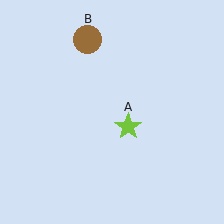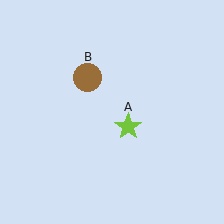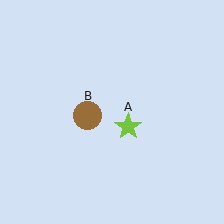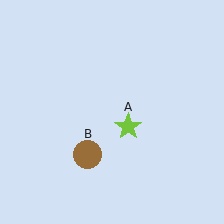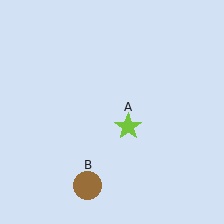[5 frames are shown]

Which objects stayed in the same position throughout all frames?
Lime star (object A) remained stationary.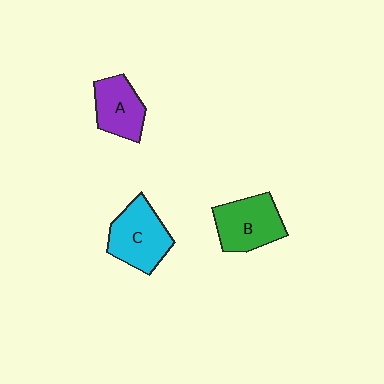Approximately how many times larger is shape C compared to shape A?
Approximately 1.3 times.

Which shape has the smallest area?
Shape A (purple).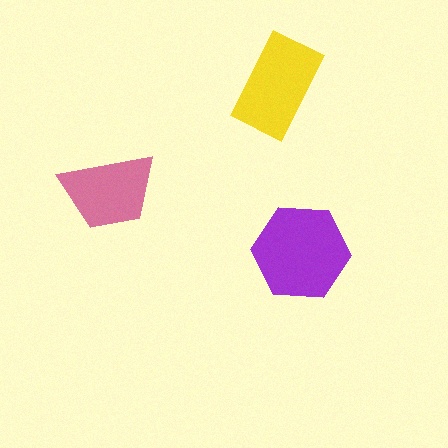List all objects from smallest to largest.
The pink trapezoid, the yellow rectangle, the purple hexagon.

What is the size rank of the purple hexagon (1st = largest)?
1st.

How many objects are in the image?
There are 3 objects in the image.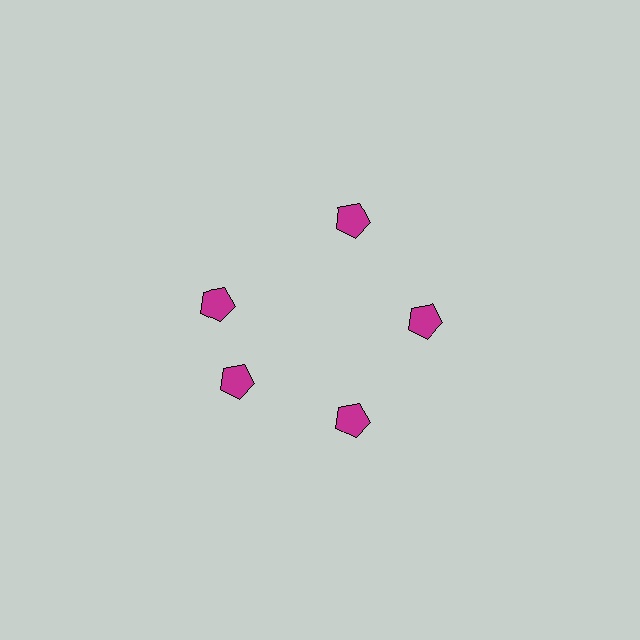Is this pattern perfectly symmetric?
No. The 5 magenta pentagons are arranged in a ring, but one element near the 10 o'clock position is rotated out of alignment along the ring, breaking the 5-fold rotational symmetry.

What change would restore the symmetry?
The symmetry would be restored by rotating it back into even spacing with its neighbors so that all 5 pentagons sit at equal angles and equal distance from the center.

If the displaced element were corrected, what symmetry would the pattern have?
It would have 5-fold rotational symmetry — the pattern would map onto itself every 72 degrees.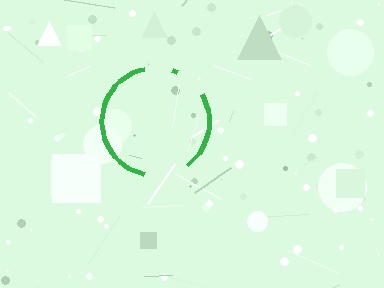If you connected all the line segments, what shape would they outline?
They would outline a circle.